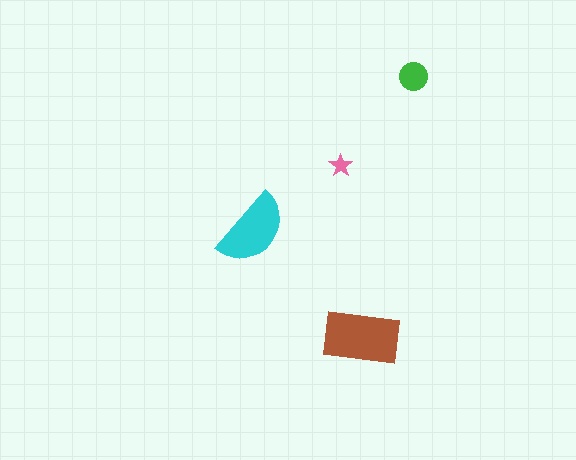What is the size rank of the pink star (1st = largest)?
4th.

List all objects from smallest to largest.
The pink star, the green circle, the cyan semicircle, the brown rectangle.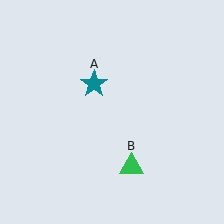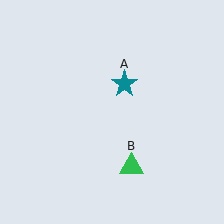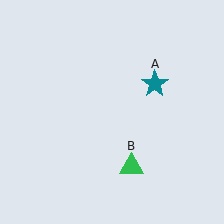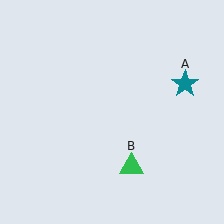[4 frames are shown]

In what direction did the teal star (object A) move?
The teal star (object A) moved right.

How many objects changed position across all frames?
1 object changed position: teal star (object A).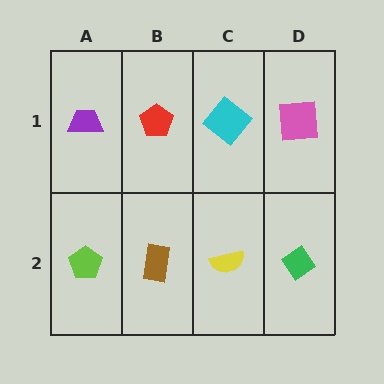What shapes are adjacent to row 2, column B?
A red pentagon (row 1, column B), a lime pentagon (row 2, column A), a yellow semicircle (row 2, column C).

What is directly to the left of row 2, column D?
A yellow semicircle.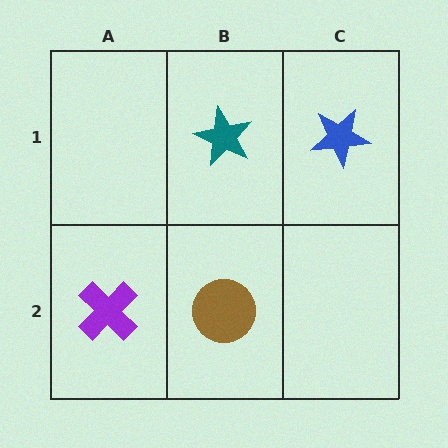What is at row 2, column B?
A brown circle.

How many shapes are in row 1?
2 shapes.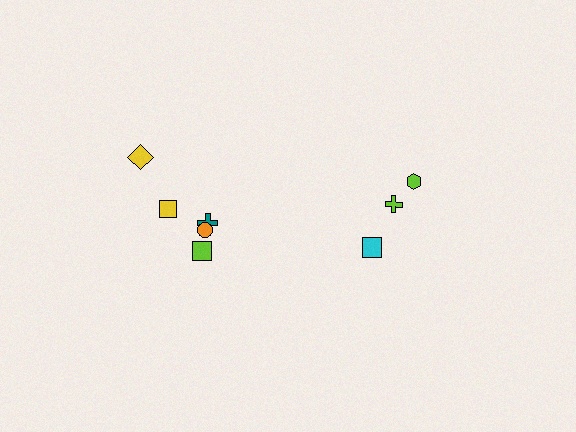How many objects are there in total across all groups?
There are 8 objects.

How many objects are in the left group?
There are 5 objects.